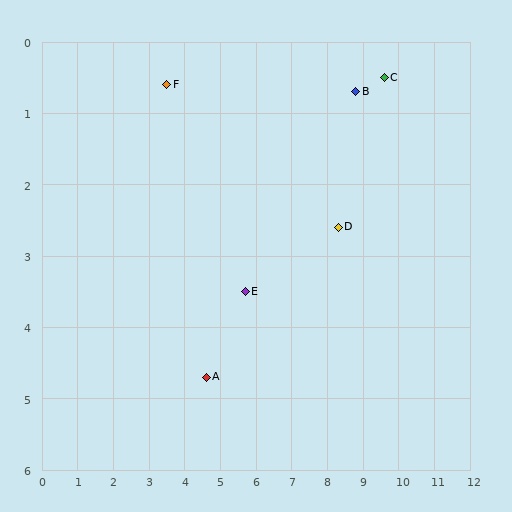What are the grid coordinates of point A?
Point A is at approximately (4.6, 4.7).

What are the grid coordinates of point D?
Point D is at approximately (8.3, 2.6).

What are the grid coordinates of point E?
Point E is at approximately (5.7, 3.5).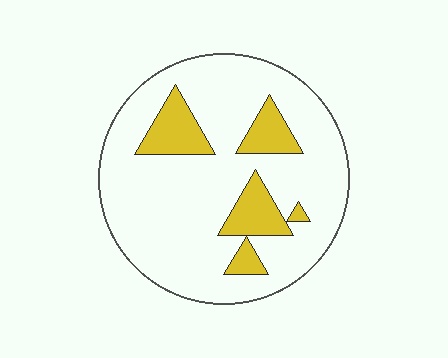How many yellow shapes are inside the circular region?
5.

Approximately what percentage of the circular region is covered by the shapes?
Approximately 20%.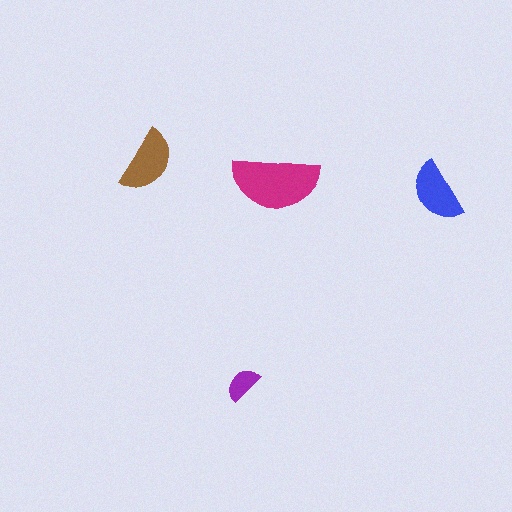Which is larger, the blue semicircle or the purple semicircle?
The blue one.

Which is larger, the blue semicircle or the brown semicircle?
The brown one.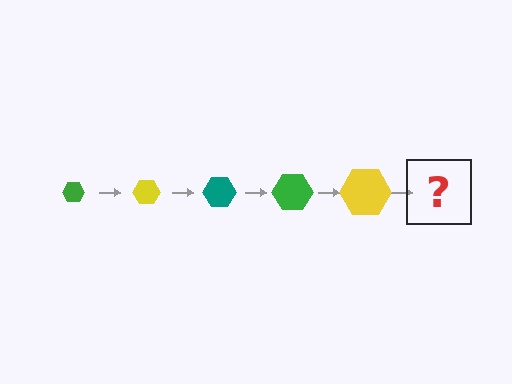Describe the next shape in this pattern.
It should be a teal hexagon, larger than the previous one.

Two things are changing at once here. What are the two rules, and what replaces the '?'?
The two rules are that the hexagon grows larger each step and the color cycles through green, yellow, and teal. The '?' should be a teal hexagon, larger than the previous one.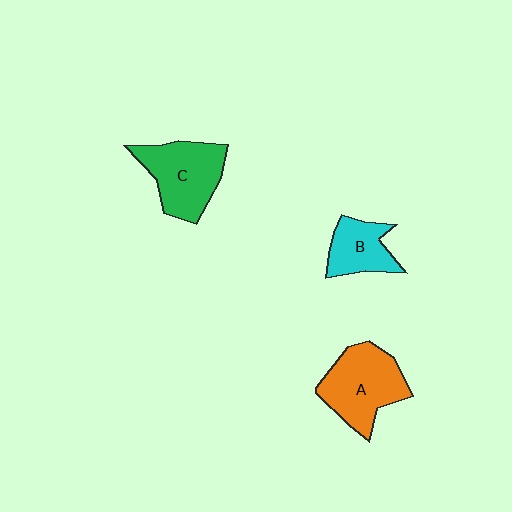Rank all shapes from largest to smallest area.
From largest to smallest: A (orange), C (green), B (cyan).